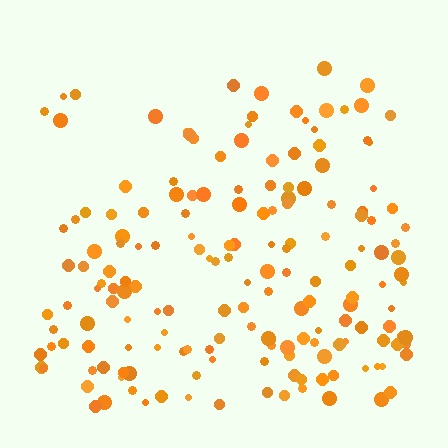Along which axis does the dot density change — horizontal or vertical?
Vertical.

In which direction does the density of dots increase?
From top to bottom, with the bottom side densest.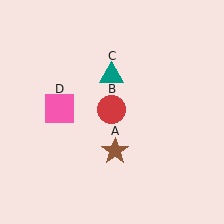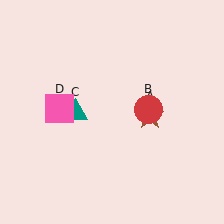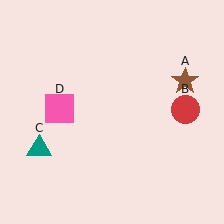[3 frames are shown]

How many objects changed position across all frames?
3 objects changed position: brown star (object A), red circle (object B), teal triangle (object C).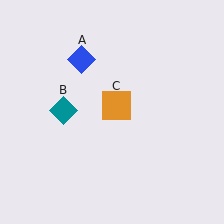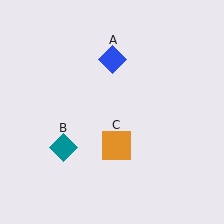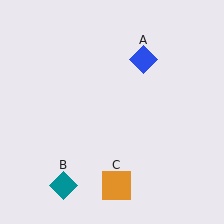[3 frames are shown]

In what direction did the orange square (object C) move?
The orange square (object C) moved down.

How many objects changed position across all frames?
3 objects changed position: blue diamond (object A), teal diamond (object B), orange square (object C).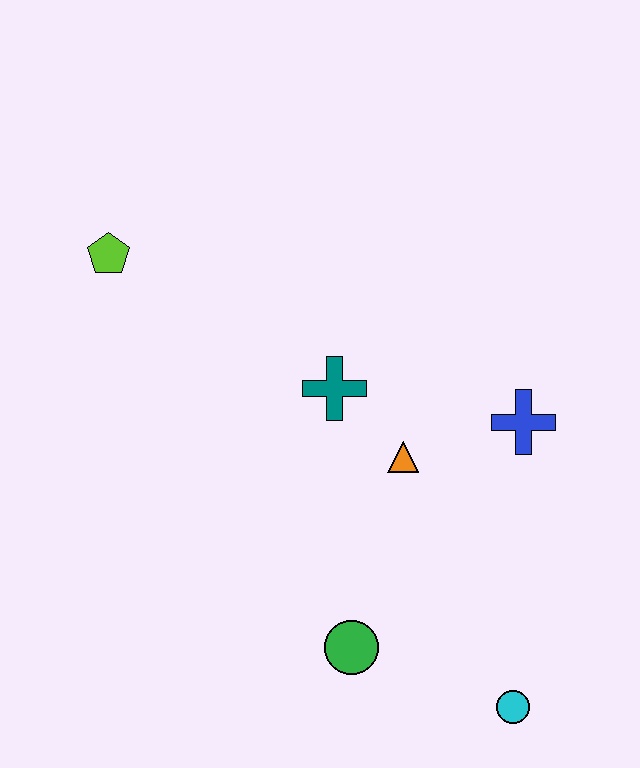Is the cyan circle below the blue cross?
Yes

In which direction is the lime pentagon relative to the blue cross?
The lime pentagon is to the left of the blue cross.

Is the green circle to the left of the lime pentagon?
No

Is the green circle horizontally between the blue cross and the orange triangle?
No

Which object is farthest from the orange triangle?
The lime pentagon is farthest from the orange triangle.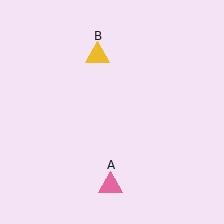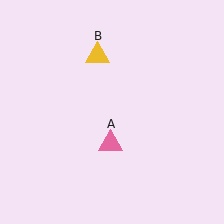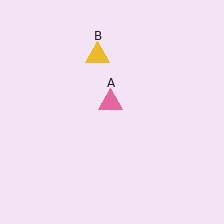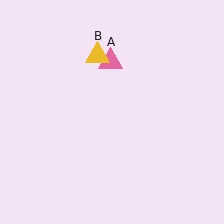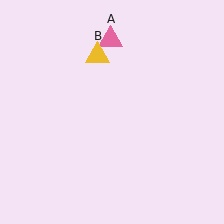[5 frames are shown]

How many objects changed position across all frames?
1 object changed position: pink triangle (object A).